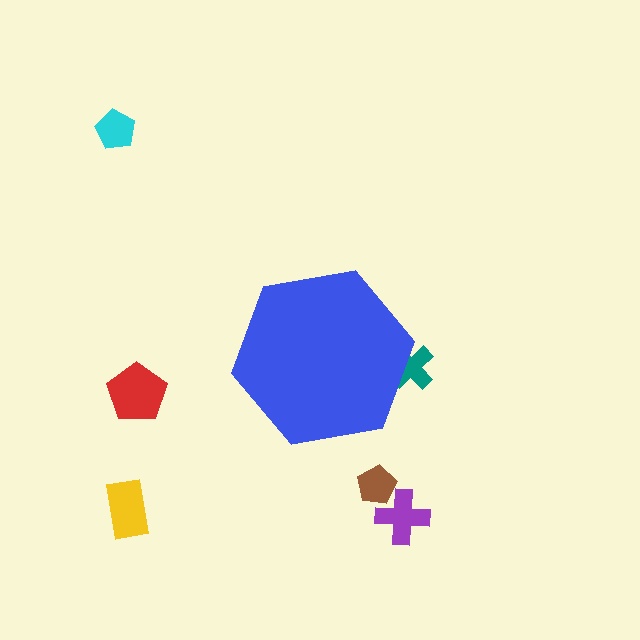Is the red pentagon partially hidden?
No, the red pentagon is fully visible.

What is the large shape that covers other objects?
A blue hexagon.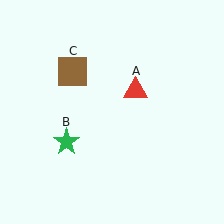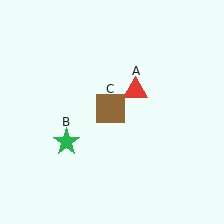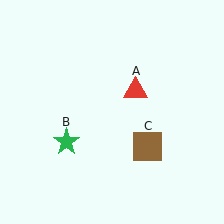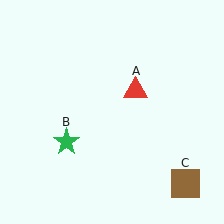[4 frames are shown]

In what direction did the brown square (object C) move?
The brown square (object C) moved down and to the right.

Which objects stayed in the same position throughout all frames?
Red triangle (object A) and green star (object B) remained stationary.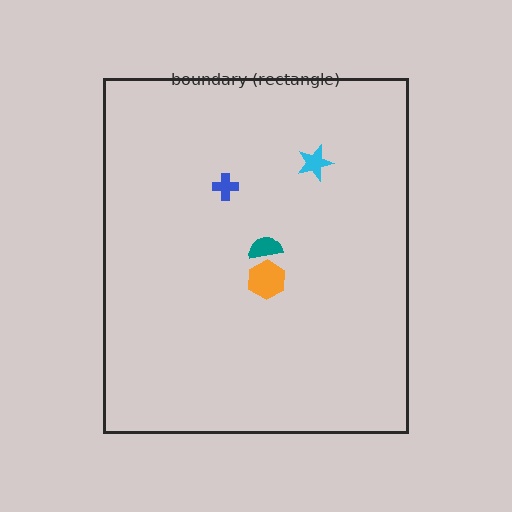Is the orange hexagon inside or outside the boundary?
Inside.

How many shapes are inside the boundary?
4 inside, 0 outside.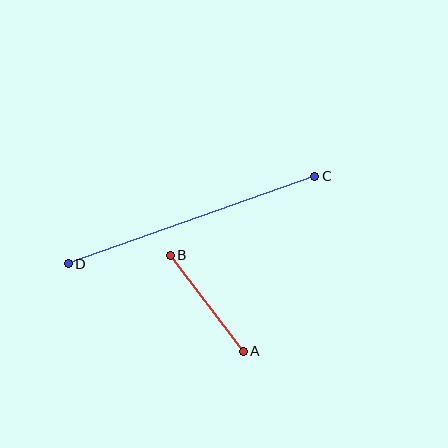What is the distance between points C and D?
The distance is approximately 261 pixels.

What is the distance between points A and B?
The distance is approximately 120 pixels.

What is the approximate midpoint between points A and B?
The midpoint is at approximately (207, 303) pixels.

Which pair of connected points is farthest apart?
Points C and D are farthest apart.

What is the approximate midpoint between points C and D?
The midpoint is at approximately (192, 220) pixels.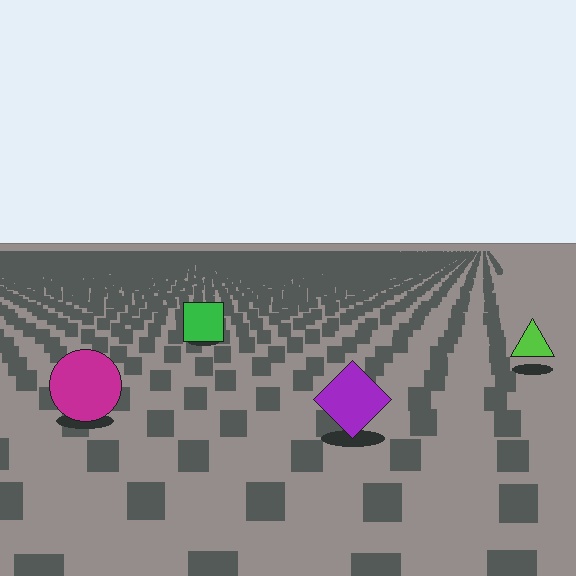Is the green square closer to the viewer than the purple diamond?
No. The purple diamond is closer — you can tell from the texture gradient: the ground texture is coarser near it.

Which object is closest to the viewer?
The purple diamond is closest. The texture marks near it are larger and more spread out.